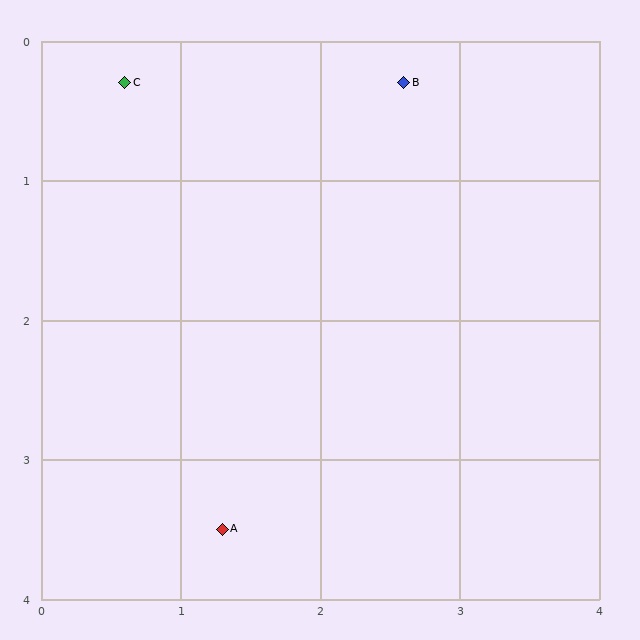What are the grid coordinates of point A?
Point A is at approximately (1.3, 3.5).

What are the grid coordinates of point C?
Point C is at approximately (0.6, 0.3).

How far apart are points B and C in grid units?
Points B and C are about 2.0 grid units apart.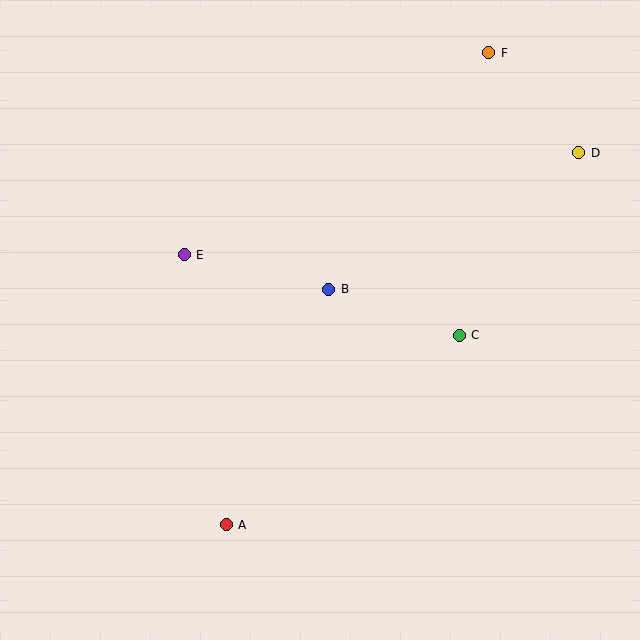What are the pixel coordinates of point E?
Point E is at (184, 255).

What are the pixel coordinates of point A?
Point A is at (226, 525).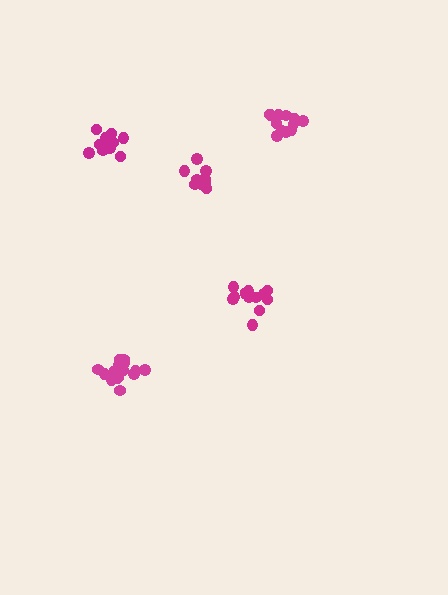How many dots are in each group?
Group 1: 13 dots, Group 2: 15 dots, Group 3: 13 dots, Group 4: 13 dots, Group 5: 12 dots (66 total).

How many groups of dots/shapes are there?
There are 5 groups.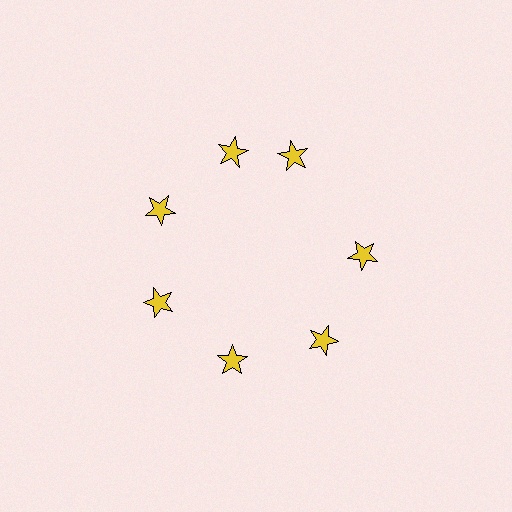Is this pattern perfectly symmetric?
No. The 7 yellow stars are arranged in a ring, but one element near the 1 o'clock position is rotated out of alignment along the ring, breaking the 7-fold rotational symmetry.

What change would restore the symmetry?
The symmetry would be restored by rotating it back into even spacing with its neighbors so that all 7 stars sit at equal angles and equal distance from the center.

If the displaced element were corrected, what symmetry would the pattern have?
It would have 7-fold rotational symmetry — the pattern would map onto itself every 51 degrees.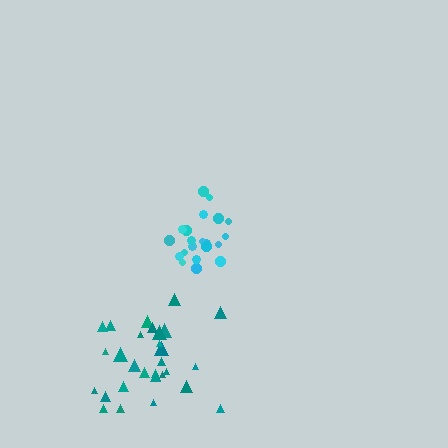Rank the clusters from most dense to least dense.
cyan, teal.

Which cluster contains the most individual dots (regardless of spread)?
Teal (30).